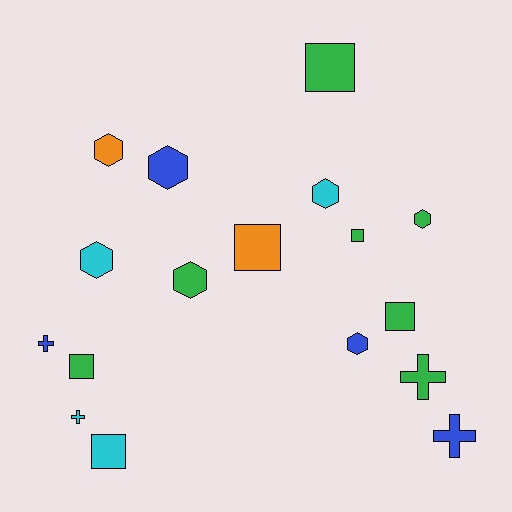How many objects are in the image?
There are 17 objects.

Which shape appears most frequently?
Hexagon, with 7 objects.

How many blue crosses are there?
There are 2 blue crosses.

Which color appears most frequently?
Green, with 7 objects.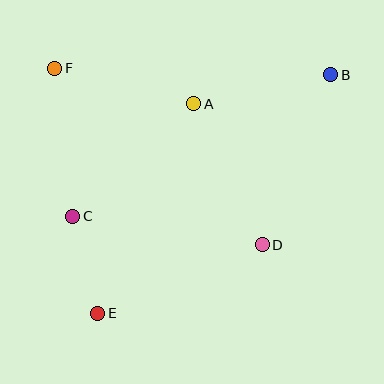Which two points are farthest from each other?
Points B and E are farthest from each other.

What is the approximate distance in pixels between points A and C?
The distance between A and C is approximately 165 pixels.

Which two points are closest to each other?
Points C and E are closest to each other.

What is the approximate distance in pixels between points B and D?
The distance between B and D is approximately 183 pixels.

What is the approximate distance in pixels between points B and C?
The distance between B and C is approximately 294 pixels.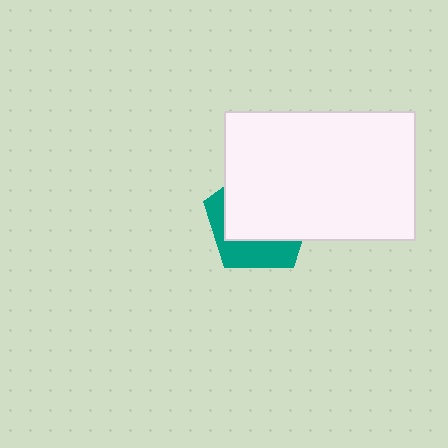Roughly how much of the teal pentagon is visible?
A small part of it is visible (roughly 33%).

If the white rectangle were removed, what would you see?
You would see the complete teal pentagon.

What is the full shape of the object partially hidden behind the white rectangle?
The partially hidden object is a teal pentagon.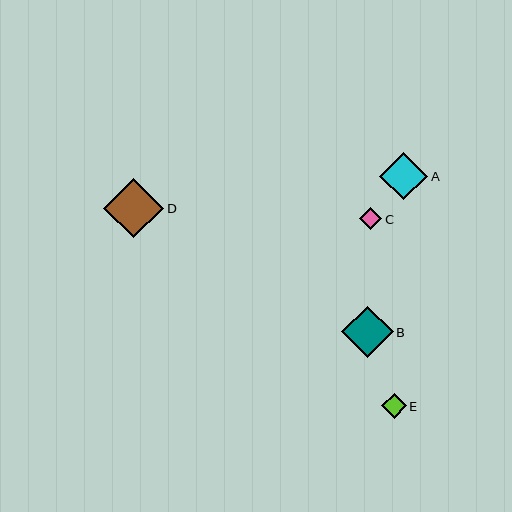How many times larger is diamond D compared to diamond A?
Diamond D is approximately 1.3 times the size of diamond A.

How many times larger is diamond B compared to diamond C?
Diamond B is approximately 2.3 times the size of diamond C.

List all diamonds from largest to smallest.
From largest to smallest: D, B, A, E, C.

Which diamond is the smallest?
Diamond C is the smallest with a size of approximately 22 pixels.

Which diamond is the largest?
Diamond D is the largest with a size of approximately 60 pixels.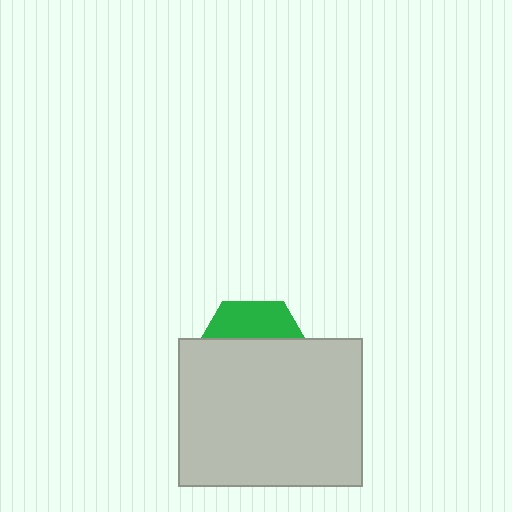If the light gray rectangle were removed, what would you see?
You would see the complete green hexagon.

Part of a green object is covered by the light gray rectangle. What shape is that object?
It is a hexagon.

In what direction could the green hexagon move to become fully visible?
The green hexagon could move up. That would shift it out from behind the light gray rectangle entirely.